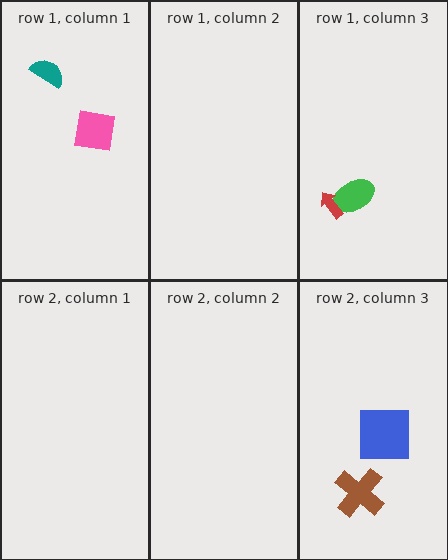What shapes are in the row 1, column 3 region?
The green ellipse, the red arrow.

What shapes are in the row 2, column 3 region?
The blue square, the brown cross.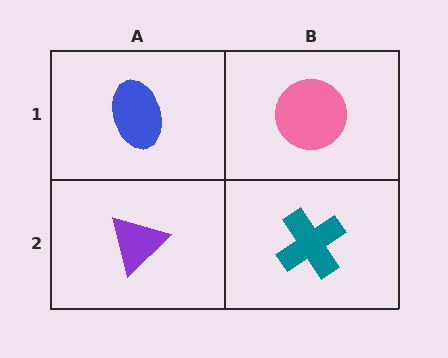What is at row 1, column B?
A pink circle.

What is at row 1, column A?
A blue ellipse.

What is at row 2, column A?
A purple triangle.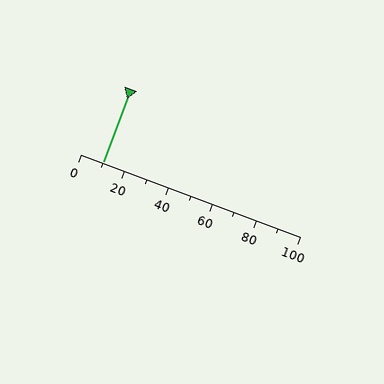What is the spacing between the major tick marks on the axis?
The major ticks are spaced 20 apart.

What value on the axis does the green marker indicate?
The marker indicates approximately 10.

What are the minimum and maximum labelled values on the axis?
The axis runs from 0 to 100.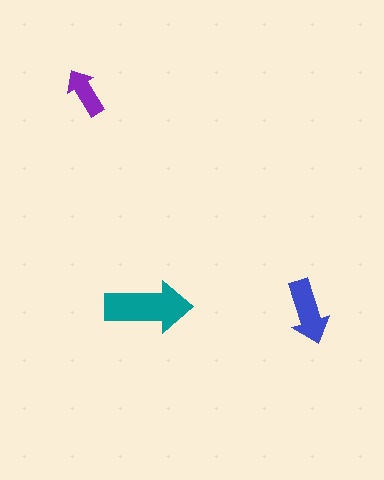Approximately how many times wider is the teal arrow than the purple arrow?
About 1.5 times wider.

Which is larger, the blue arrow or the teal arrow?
The teal one.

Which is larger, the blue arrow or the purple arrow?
The blue one.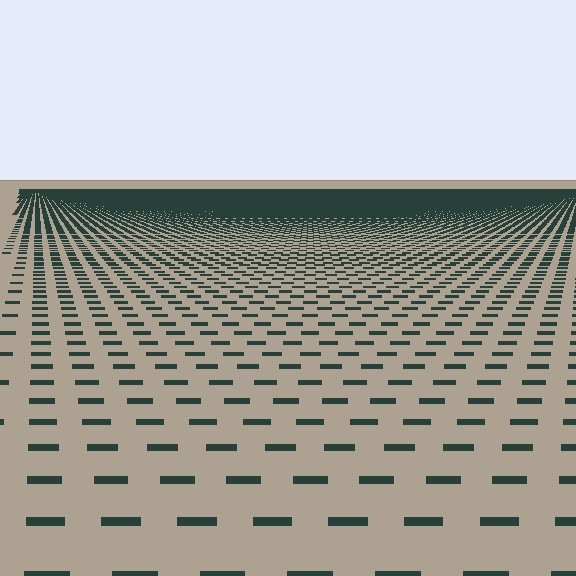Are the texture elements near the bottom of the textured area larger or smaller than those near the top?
Larger. Near the bottom, elements are closer to the viewer and appear at a bigger on-screen size.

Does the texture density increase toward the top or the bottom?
Density increases toward the top.